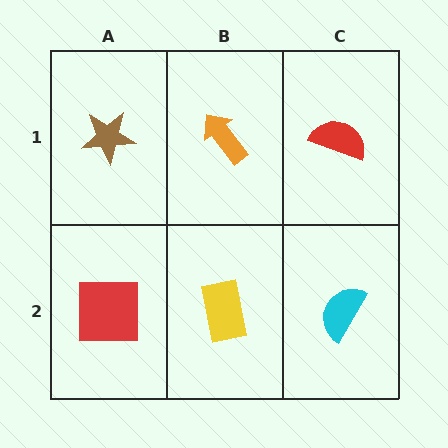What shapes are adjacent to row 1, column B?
A yellow rectangle (row 2, column B), a brown star (row 1, column A), a red semicircle (row 1, column C).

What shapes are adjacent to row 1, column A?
A red square (row 2, column A), an orange arrow (row 1, column B).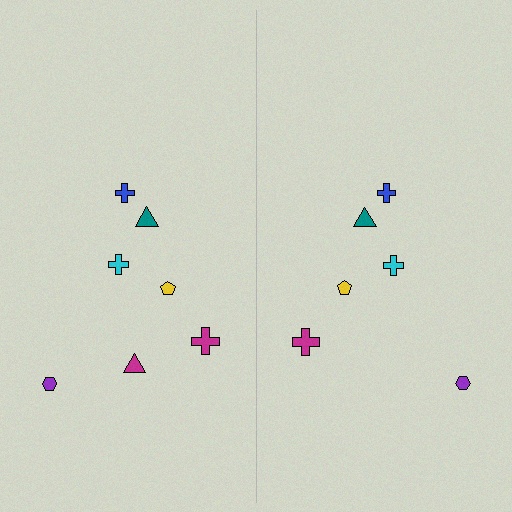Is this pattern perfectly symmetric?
No, the pattern is not perfectly symmetric. A magenta triangle is missing from the right side.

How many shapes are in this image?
There are 13 shapes in this image.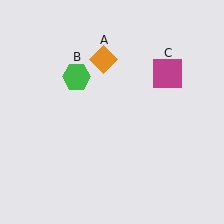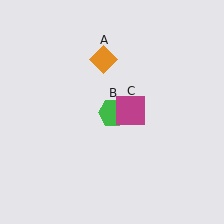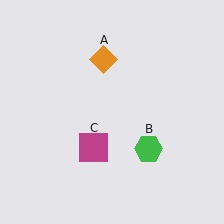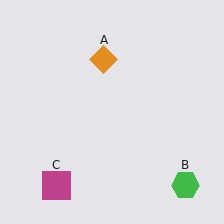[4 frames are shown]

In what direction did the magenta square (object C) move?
The magenta square (object C) moved down and to the left.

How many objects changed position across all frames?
2 objects changed position: green hexagon (object B), magenta square (object C).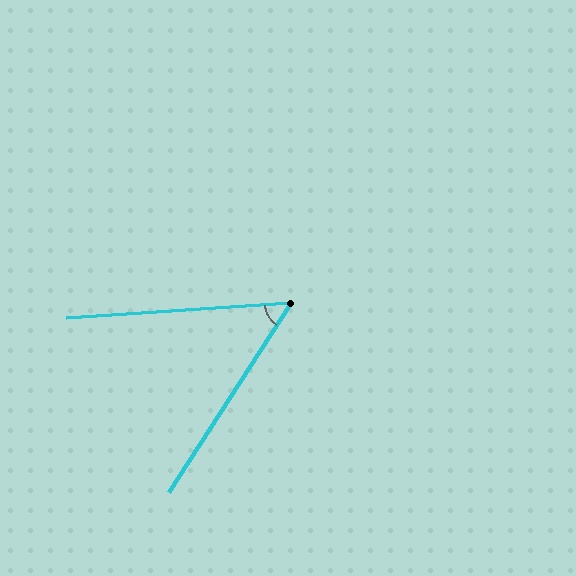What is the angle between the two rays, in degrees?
Approximately 53 degrees.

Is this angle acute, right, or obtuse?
It is acute.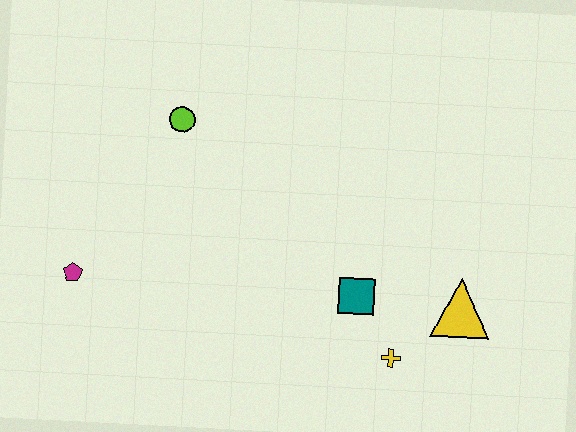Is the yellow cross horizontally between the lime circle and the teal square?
No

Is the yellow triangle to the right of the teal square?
Yes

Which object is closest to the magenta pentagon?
The lime circle is closest to the magenta pentagon.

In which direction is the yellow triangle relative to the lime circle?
The yellow triangle is to the right of the lime circle.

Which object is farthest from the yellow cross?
The magenta pentagon is farthest from the yellow cross.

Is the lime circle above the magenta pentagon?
Yes